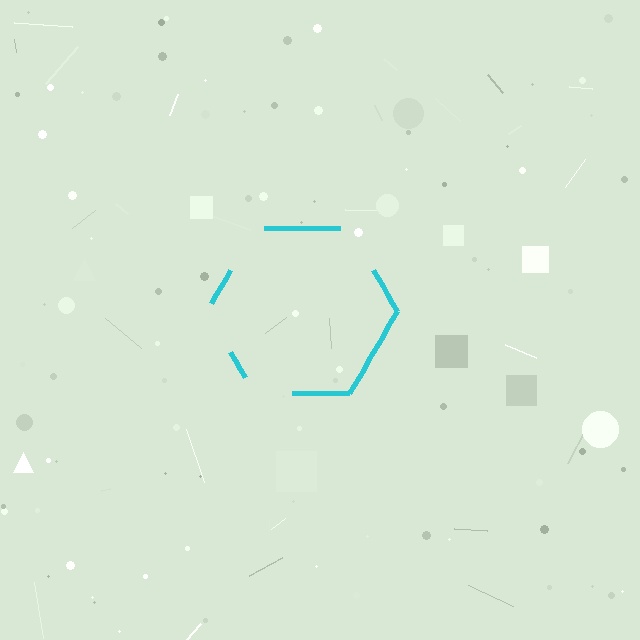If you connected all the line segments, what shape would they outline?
They would outline a hexagon.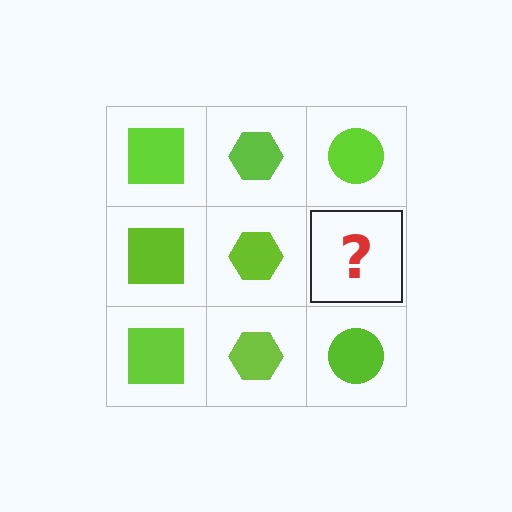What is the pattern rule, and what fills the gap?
The rule is that each column has a consistent shape. The gap should be filled with a lime circle.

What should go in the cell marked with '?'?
The missing cell should contain a lime circle.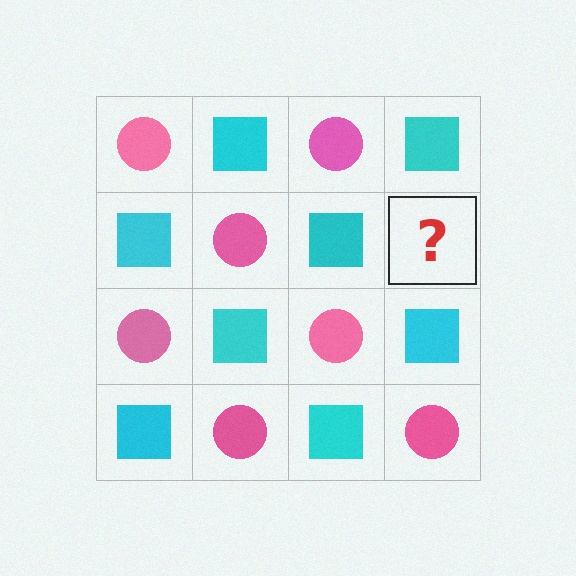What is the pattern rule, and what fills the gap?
The rule is that it alternates pink circle and cyan square in a checkerboard pattern. The gap should be filled with a pink circle.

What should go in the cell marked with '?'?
The missing cell should contain a pink circle.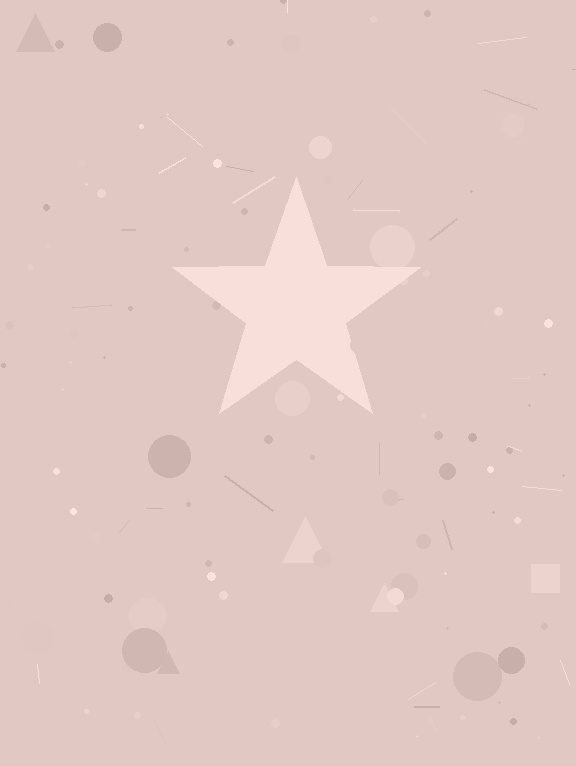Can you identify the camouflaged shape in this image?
The camouflaged shape is a star.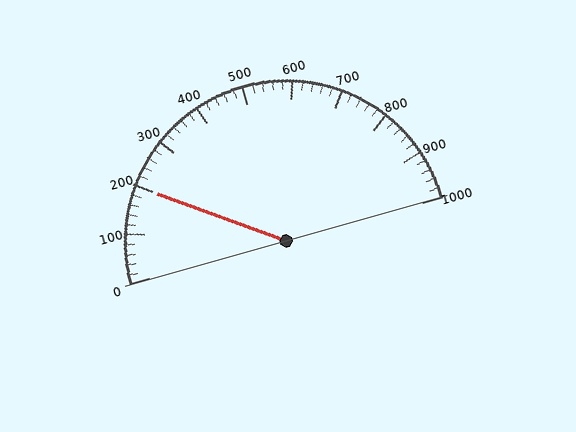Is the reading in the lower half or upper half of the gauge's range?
The reading is in the lower half of the range (0 to 1000).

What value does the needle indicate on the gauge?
The needle indicates approximately 200.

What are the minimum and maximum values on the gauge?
The gauge ranges from 0 to 1000.